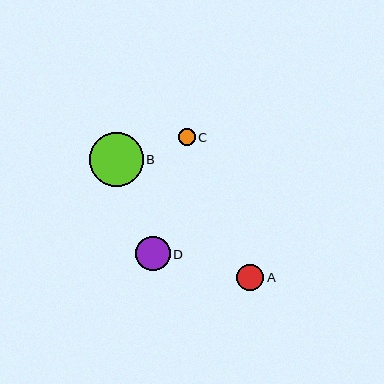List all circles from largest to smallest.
From largest to smallest: B, D, A, C.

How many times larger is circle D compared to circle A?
Circle D is approximately 1.3 times the size of circle A.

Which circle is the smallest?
Circle C is the smallest with a size of approximately 17 pixels.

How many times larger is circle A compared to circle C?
Circle A is approximately 1.6 times the size of circle C.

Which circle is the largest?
Circle B is the largest with a size of approximately 54 pixels.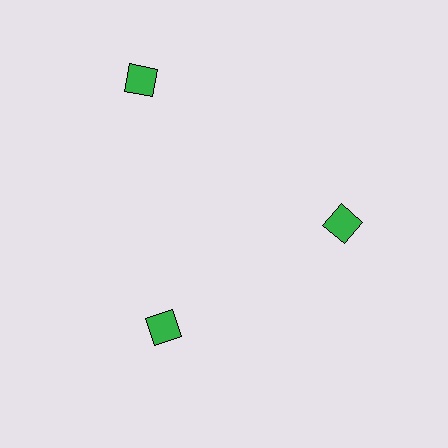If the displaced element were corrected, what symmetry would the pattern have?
It would have 3-fold rotational symmetry — the pattern would map onto itself every 120 degrees.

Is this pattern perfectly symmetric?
No. The 3 green squares are arranged in a ring, but one element near the 11 o'clock position is pushed outward from the center, breaking the 3-fold rotational symmetry.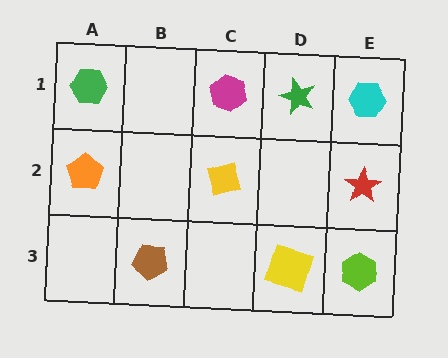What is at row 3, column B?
A brown pentagon.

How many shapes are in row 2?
3 shapes.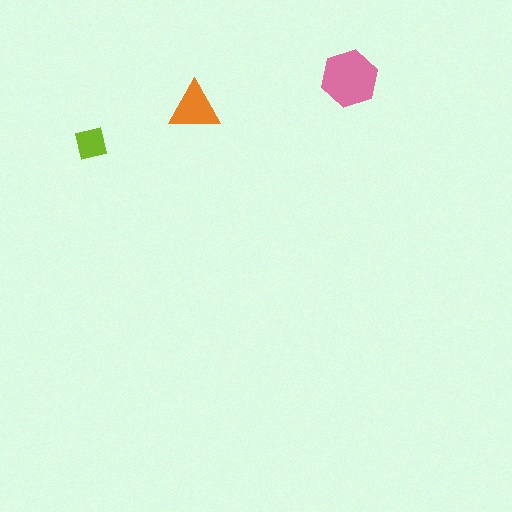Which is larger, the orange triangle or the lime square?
The orange triangle.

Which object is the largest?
The pink hexagon.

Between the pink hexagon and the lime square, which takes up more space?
The pink hexagon.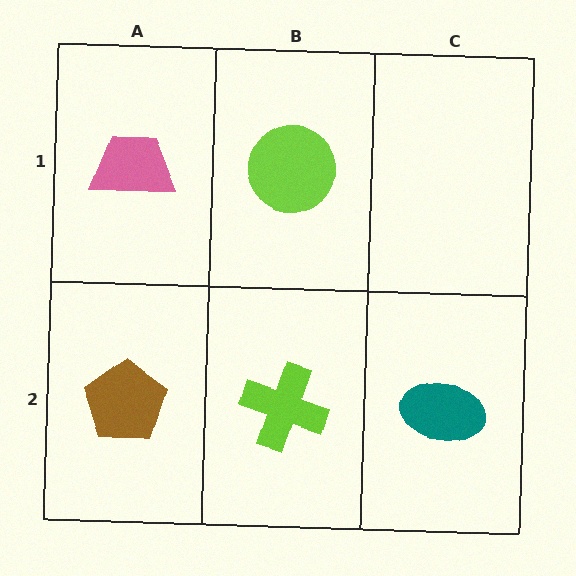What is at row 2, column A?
A brown pentagon.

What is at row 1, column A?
A pink trapezoid.